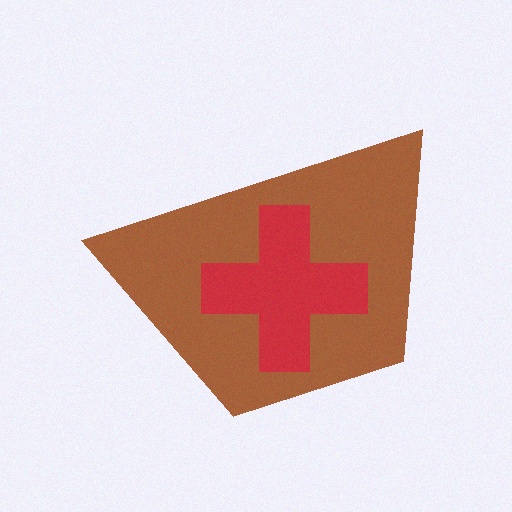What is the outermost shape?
The brown trapezoid.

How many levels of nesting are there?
2.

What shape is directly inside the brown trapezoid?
The red cross.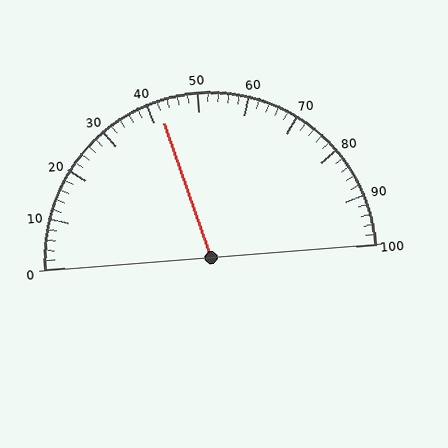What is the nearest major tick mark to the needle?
The nearest major tick mark is 40.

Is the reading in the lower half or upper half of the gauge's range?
The reading is in the lower half of the range (0 to 100).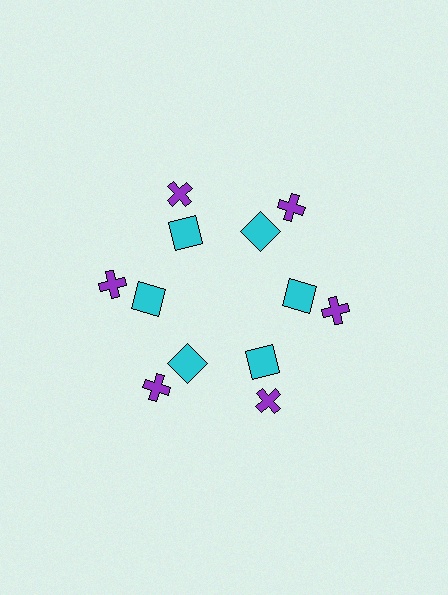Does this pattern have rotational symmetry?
Yes, this pattern has 6-fold rotational symmetry. It looks the same after rotating 60 degrees around the center.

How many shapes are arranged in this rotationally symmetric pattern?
There are 12 shapes, arranged in 6 groups of 2.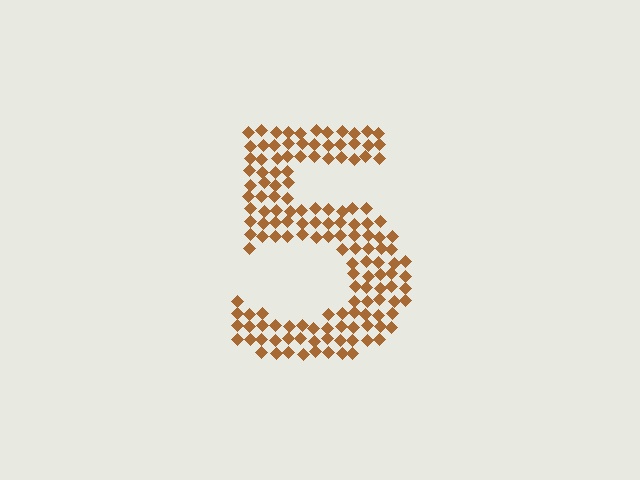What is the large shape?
The large shape is the digit 5.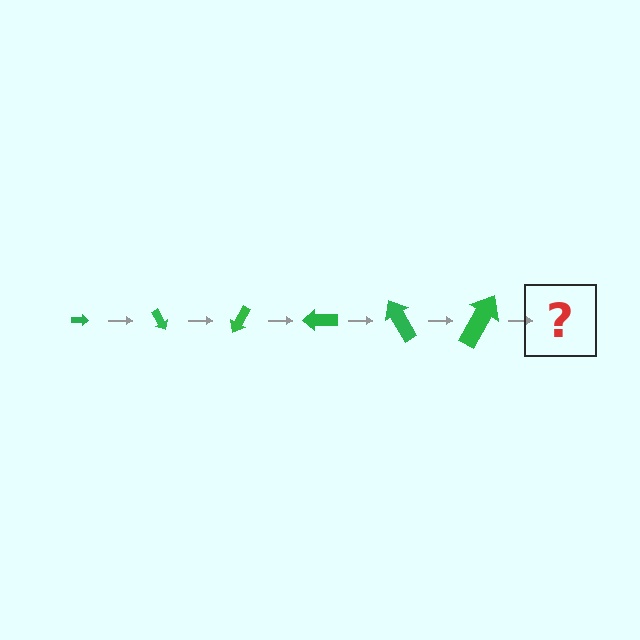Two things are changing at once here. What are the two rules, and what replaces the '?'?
The two rules are that the arrow grows larger each step and it rotates 60 degrees each step. The '?' should be an arrow, larger than the previous one and rotated 360 degrees from the start.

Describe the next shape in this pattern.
It should be an arrow, larger than the previous one and rotated 360 degrees from the start.